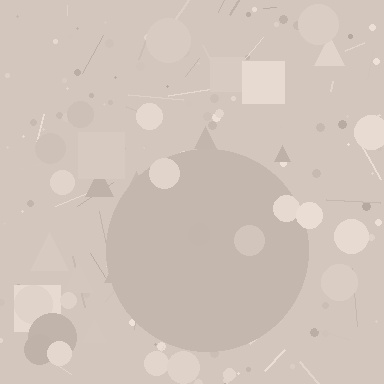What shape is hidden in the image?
A circle is hidden in the image.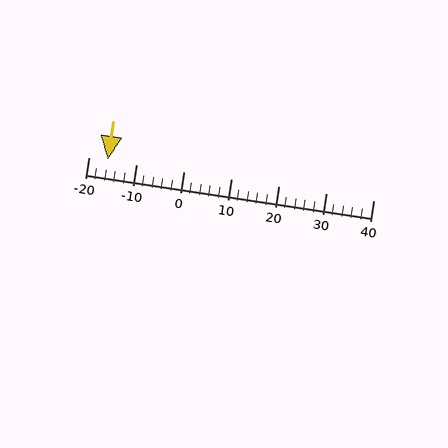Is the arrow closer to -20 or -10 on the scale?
The arrow is closer to -20.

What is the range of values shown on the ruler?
The ruler shows values from -20 to 40.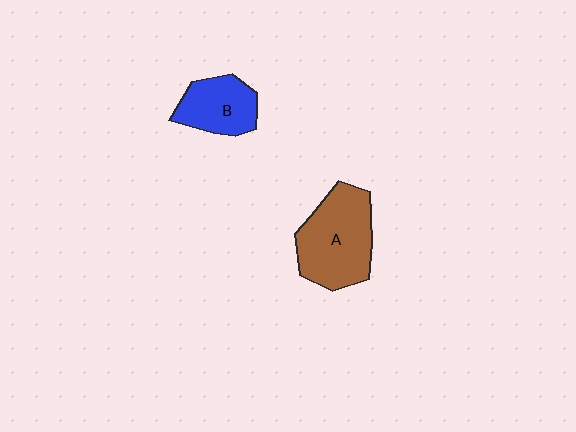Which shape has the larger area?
Shape A (brown).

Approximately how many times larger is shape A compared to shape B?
Approximately 1.6 times.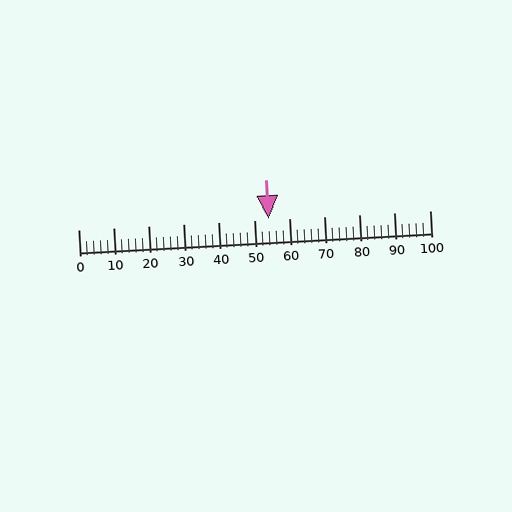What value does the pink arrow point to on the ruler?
The pink arrow points to approximately 54.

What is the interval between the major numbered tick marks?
The major tick marks are spaced 10 units apart.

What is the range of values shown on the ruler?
The ruler shows values from 0 to 100.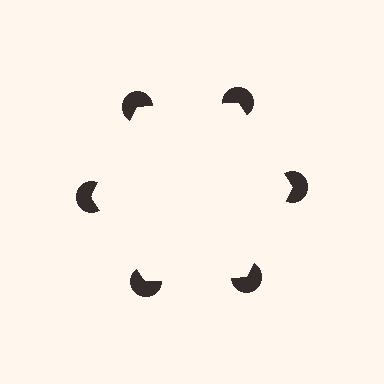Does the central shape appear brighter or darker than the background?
It typically appears slightly brighter than the background, even though no actual brightness change is drawn.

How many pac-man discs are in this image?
There are 6 — one at each vertex of the illusory hexagon.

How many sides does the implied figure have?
6 sides.